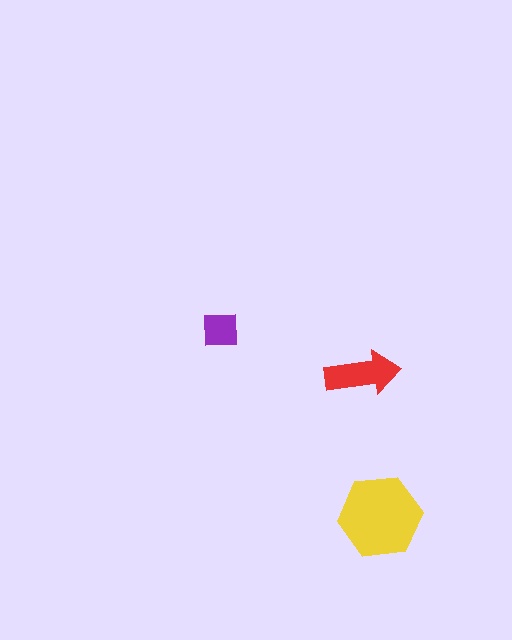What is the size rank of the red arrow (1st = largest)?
2nd.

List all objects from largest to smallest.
The yellow hexagon, the red arrow, the purple square.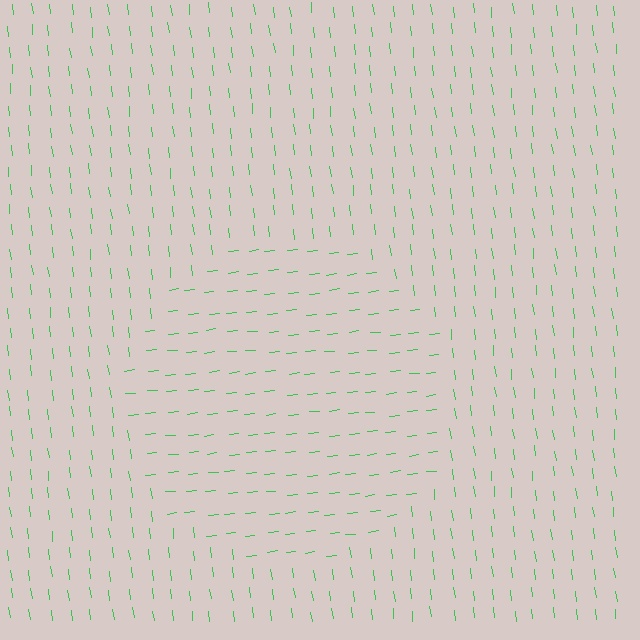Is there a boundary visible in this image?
Yes, there is a texture boundary formed by a change in line orientation.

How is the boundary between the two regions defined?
The boundary is defined purely by a change in line orientation (approximately 89 degrees difference). All lines are the same color and thickness.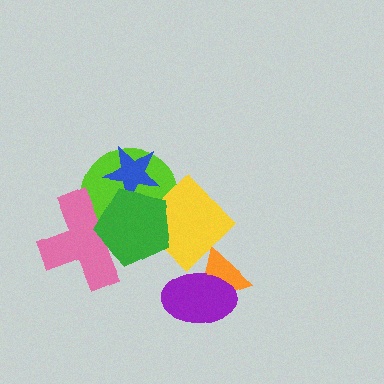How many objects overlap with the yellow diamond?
2 objects overlap with the yellow diamond.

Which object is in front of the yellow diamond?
The green pentagon is in front of the yellow diamond.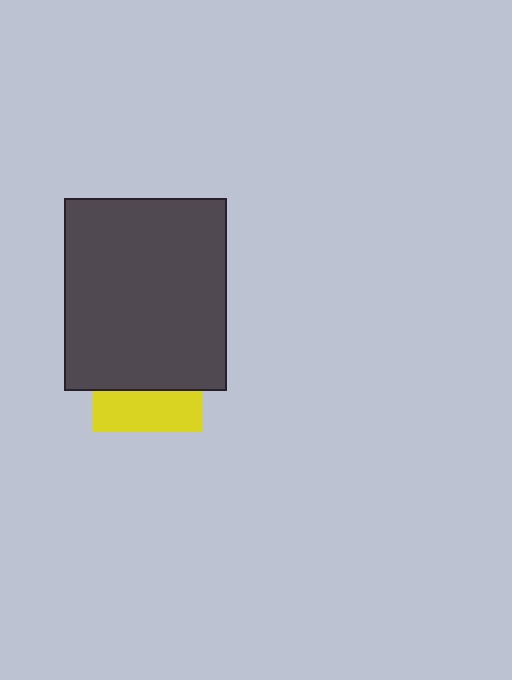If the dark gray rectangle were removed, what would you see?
You would see the complete yellow square.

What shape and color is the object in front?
The object in front is a dark gray rectangle.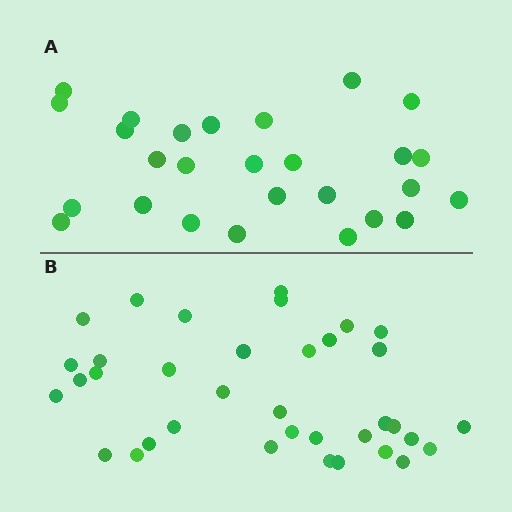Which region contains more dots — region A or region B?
Region B (the bottom region) has more dots.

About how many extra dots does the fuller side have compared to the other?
Region B has roughly 8 or so more dots than region A.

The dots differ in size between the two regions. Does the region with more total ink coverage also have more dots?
No. Region A has more total ink coverage because its dots are larger, but region B actually contains more individual dots. Total area can be misleading — the number of items is what matters here.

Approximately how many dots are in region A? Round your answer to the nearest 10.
About 30 dots. (The exact count is 27, which rounds to 30.)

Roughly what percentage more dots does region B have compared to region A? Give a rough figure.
About 35% more.